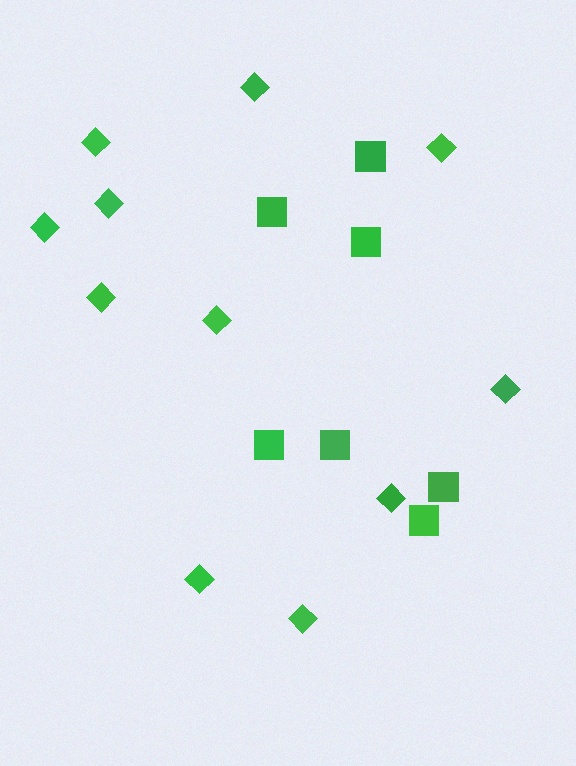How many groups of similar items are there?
There are 2 groups: one group of diamonds (11) and one group of squares (7).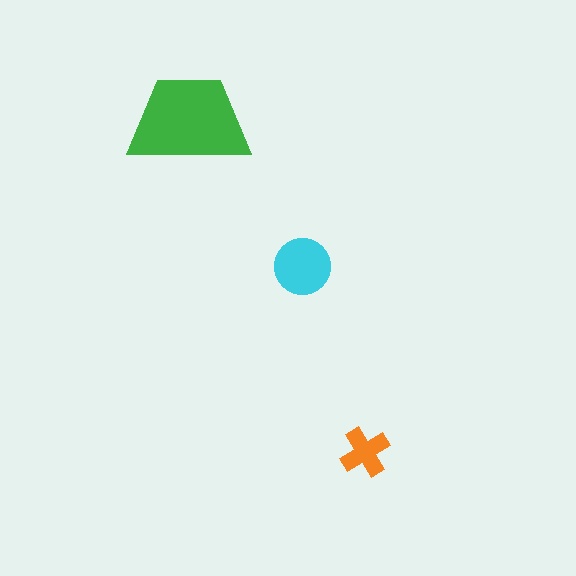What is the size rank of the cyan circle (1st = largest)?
2nd.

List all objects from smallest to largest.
The orange cross, the cyan circle, the green trapezoid.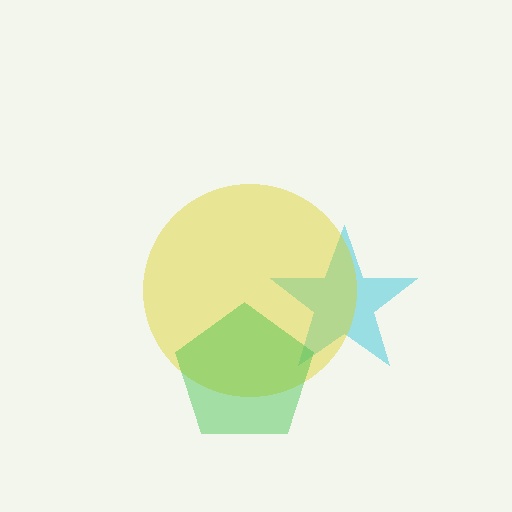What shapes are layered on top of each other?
The layered shapes are: a cyan star, a yellow circle, a green pentagon.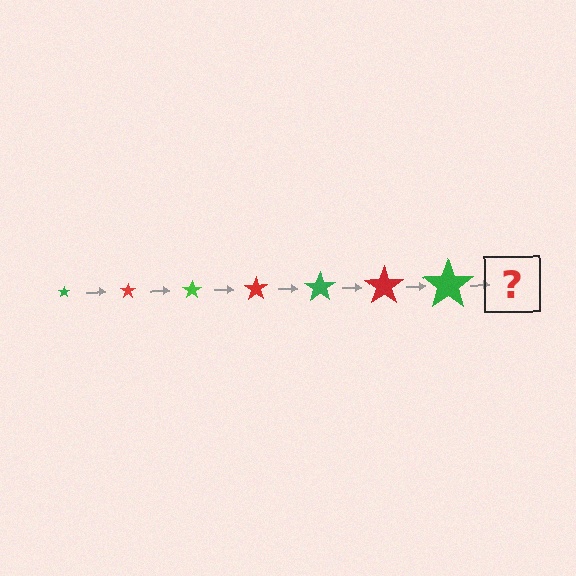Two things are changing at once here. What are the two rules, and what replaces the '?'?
The two rules are that the star grows larger each step and the color cycles through green and red. The '?' should be a red star, larger than the previous one.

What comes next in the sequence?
The next element should be a red star, larger than the previous one.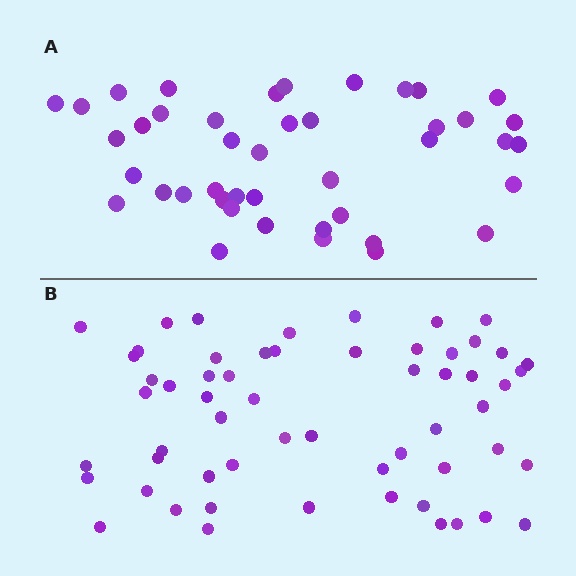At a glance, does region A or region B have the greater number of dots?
Region B (the bottom region) has more dots.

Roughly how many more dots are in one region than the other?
Region B has approximately 15 more dots than region A.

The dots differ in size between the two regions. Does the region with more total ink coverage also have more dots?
No. Region A has more total ink coverage because its dots are larger, but region B actually contains more individual dots. Total area can be misleading — the number of items is what matters here.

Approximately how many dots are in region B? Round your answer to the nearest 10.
About 60 dots. (The exact count is 58, which rounds to 60.)